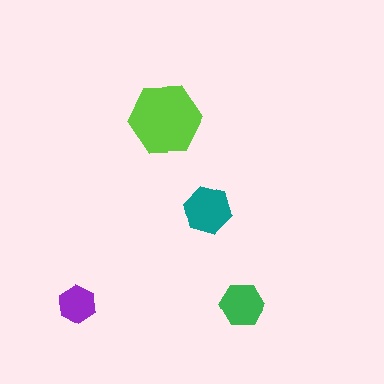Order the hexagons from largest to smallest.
the lime one, the teal one, the green one, the purple one.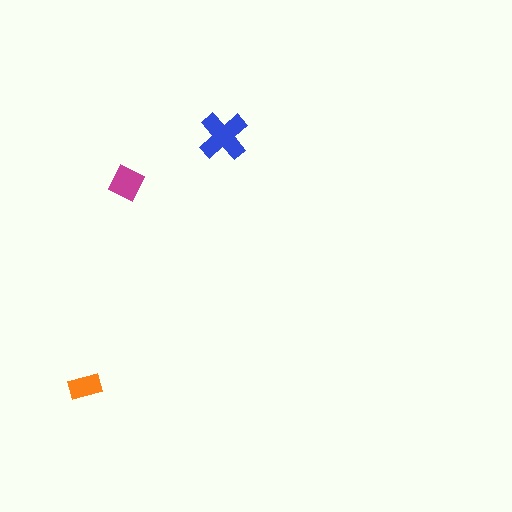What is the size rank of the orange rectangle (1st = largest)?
3rd.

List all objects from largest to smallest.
The blue cross, the magenta square, the orange rectangle.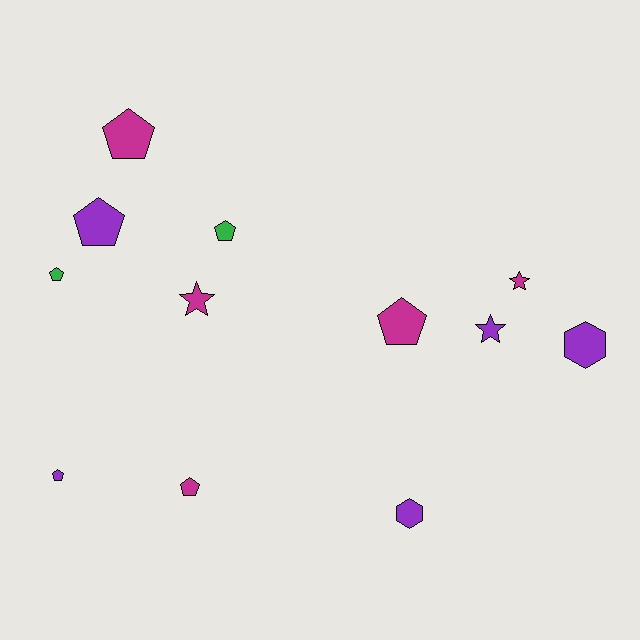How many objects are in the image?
There are 12 objects.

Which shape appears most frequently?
Pentagon, with 7 objects.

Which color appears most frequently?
Purple, with 5 objects.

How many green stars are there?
There are no green stars.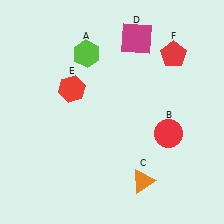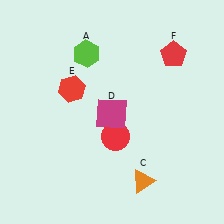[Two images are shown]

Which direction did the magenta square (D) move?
The magenta square (D) moved down.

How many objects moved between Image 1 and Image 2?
2 objects moved between the two images.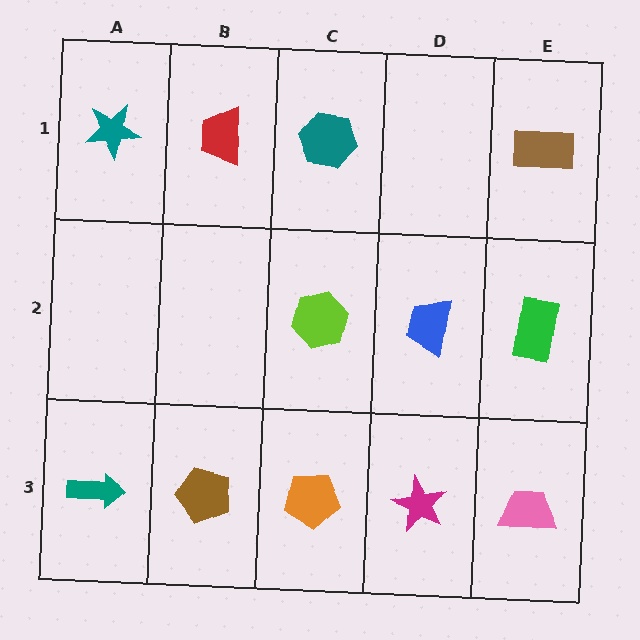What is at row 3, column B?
A brown pentagon.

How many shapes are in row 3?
5 shapes.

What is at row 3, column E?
A pink trapezoid.